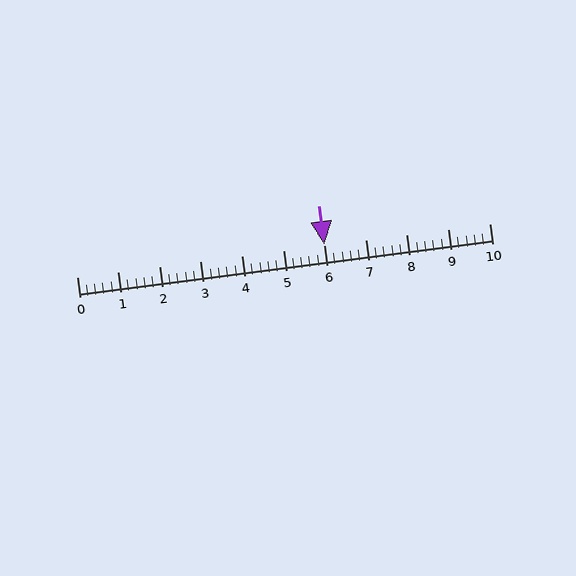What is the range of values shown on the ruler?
The ruler shows values from 0 to 10.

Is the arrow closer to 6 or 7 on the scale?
The arrow is closer to 6.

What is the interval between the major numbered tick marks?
The major tick marks are spaced 1 units apart.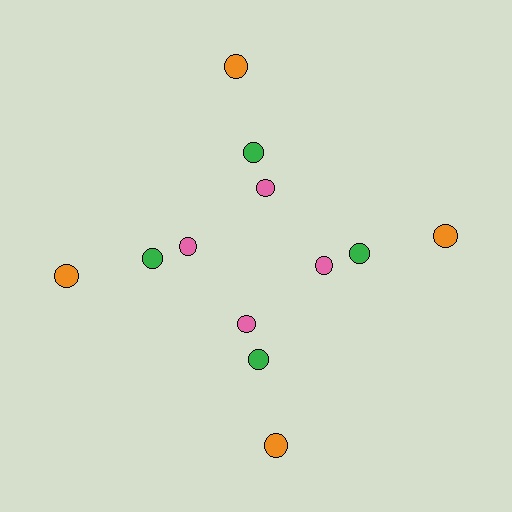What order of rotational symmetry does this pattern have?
This pattern has 4-fold rotational symmetry.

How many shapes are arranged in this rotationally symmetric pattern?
There are 12 shapes, arranged in 4 groups of 3.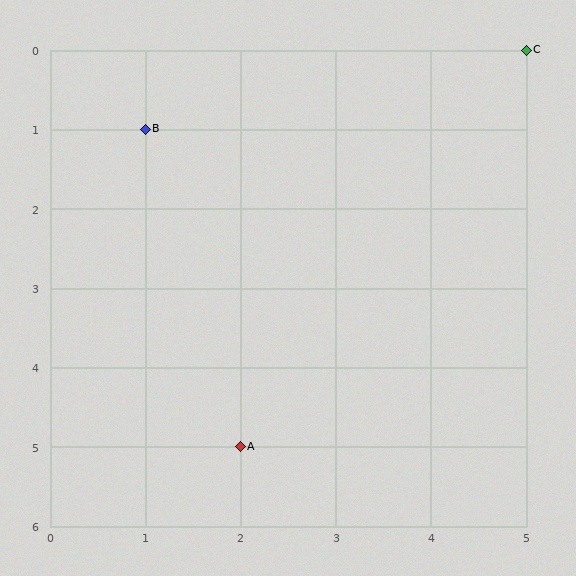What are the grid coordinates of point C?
Point C is at grid coordinates (5, 0).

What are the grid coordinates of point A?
Point A is at grid coordinates (2, 5).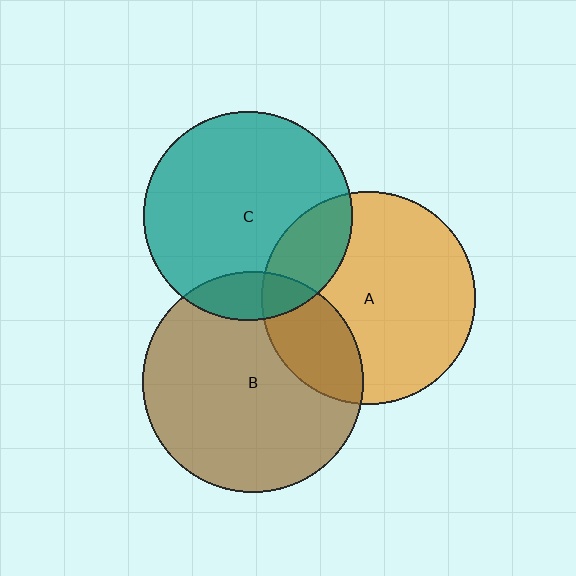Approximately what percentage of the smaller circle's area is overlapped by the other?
Approximately 15%.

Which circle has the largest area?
Circle B (brown).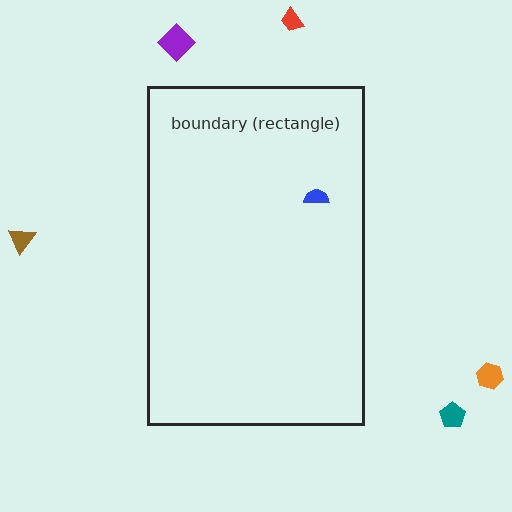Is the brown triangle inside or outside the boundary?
Outside.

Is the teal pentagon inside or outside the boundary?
Outside.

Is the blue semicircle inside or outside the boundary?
Inside.